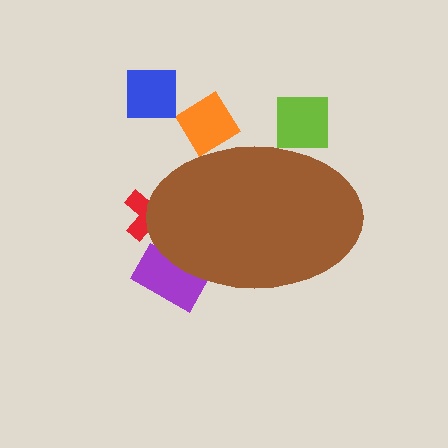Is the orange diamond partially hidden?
Yes, the orange diamond is partially hidden behind the brown ellipse.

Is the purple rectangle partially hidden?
Yes, the purple rectangle is partially hidden behind the brown ellipse.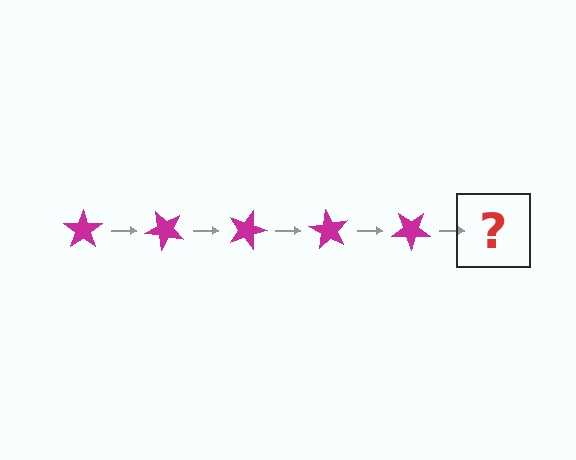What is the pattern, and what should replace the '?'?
The pattern is that the star rotates 45 degrees each step. The '?' should be a magenta star rotated 225 degrees.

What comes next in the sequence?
The next element should be a magenta star rotated 225 degrees.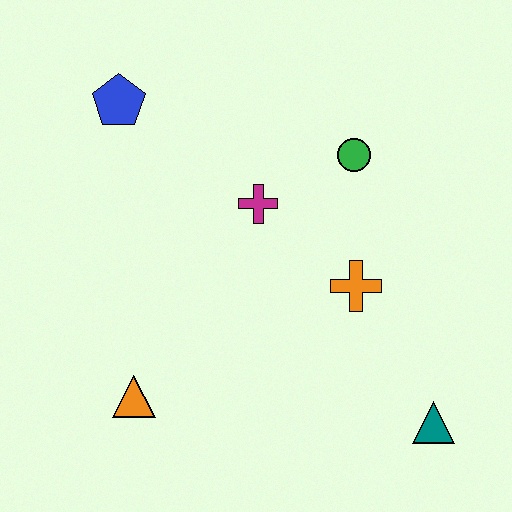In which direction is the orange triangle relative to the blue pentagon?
The orange triangle is below the blue pentagon.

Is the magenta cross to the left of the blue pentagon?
No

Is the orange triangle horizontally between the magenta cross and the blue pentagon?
Yes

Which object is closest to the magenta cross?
The green circle is closest to the magenta cross.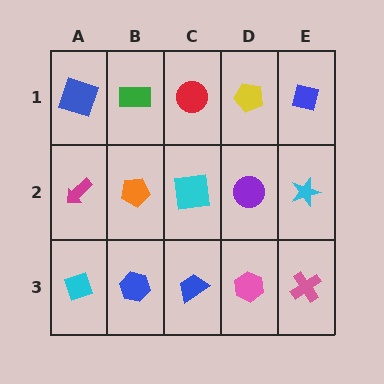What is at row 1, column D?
A yellow pentagon.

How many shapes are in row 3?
5 shapes.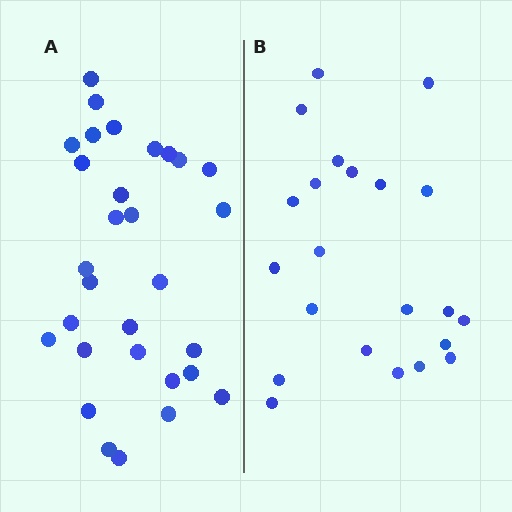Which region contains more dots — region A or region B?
Region A (the left region) has more dots.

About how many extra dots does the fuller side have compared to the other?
Region A has roughly 8 or so more dots than region B.